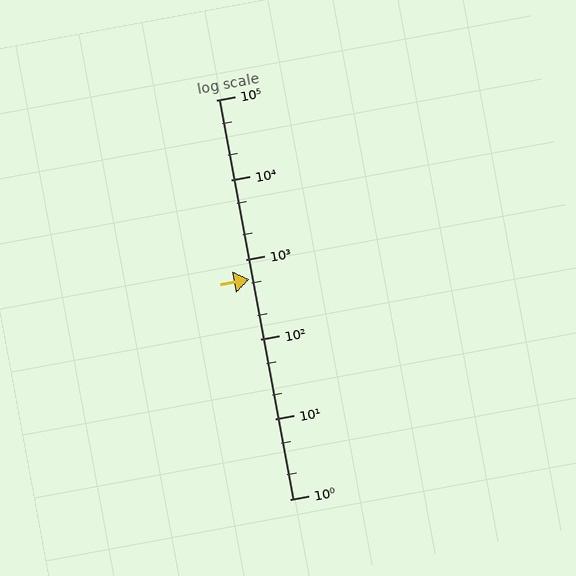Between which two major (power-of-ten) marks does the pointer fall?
The pointer is between 100 and 1000.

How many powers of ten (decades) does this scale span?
The scale spans 5 decades, from 1 to 100000.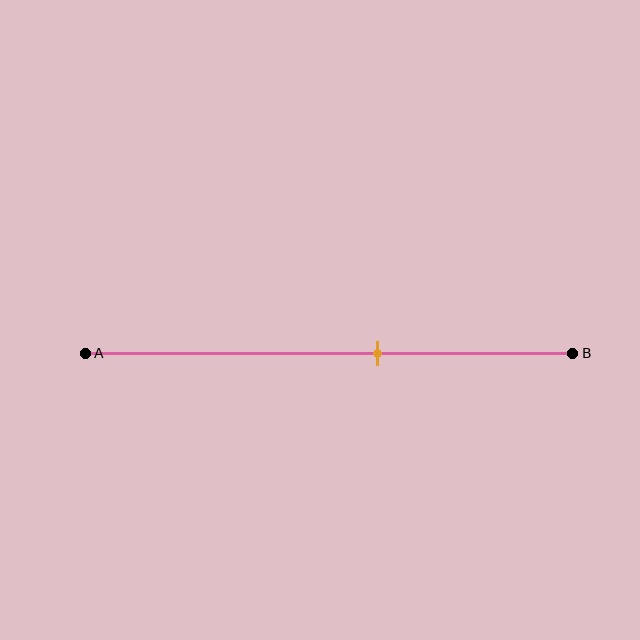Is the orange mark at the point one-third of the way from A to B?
No, the mark is at about 60% from A, not at the 33% one-third point.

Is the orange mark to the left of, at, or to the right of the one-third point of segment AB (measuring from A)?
The orange mark is to the right of the one-third point of segment AB.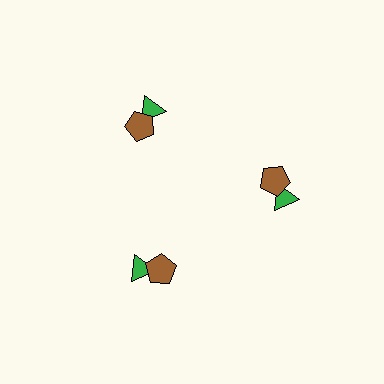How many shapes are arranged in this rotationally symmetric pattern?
There are 6 shapes, arranged in 3 groups of 2.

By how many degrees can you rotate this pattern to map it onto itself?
The pattern maps onto itself every 120 degrees of rotation.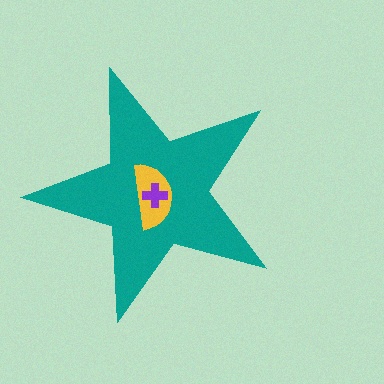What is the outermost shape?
The teal star.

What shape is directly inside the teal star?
The yellow semicircle.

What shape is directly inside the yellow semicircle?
The purple cross.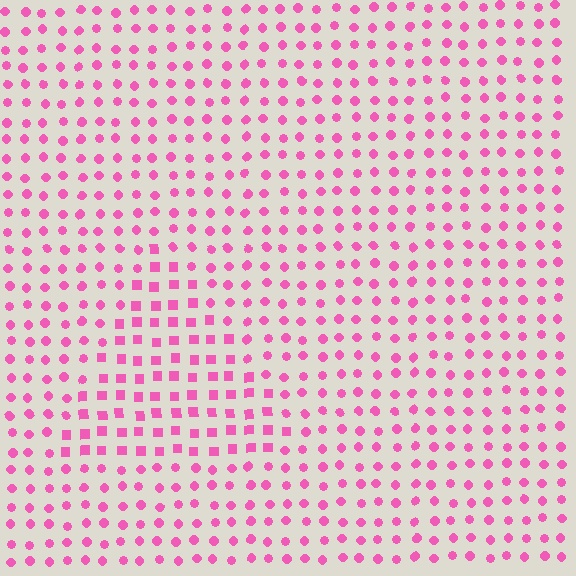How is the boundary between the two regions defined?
The boundary is defined by a change in element shape: squares inside vs. circles outside. All elements share the same color and spacing.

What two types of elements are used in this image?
The image uses squares inside the triangle region and circles outside it.